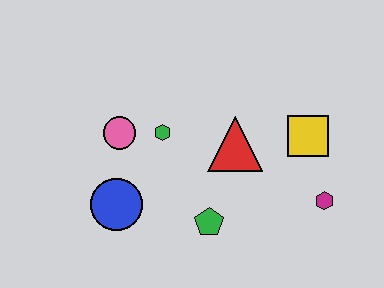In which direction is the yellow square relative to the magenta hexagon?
The yellow square is above the magenta hexagon.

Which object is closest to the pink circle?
The green hexagon is closest to the pink circle.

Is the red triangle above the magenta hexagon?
Yes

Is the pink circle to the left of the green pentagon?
Yes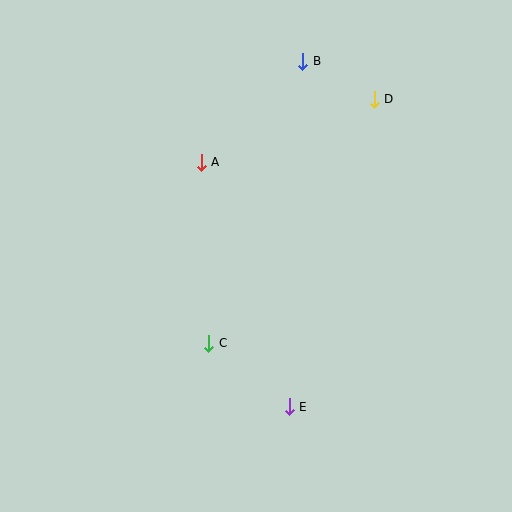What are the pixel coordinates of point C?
Point C is at (209, 343).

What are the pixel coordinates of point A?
Point A is at (201, 162).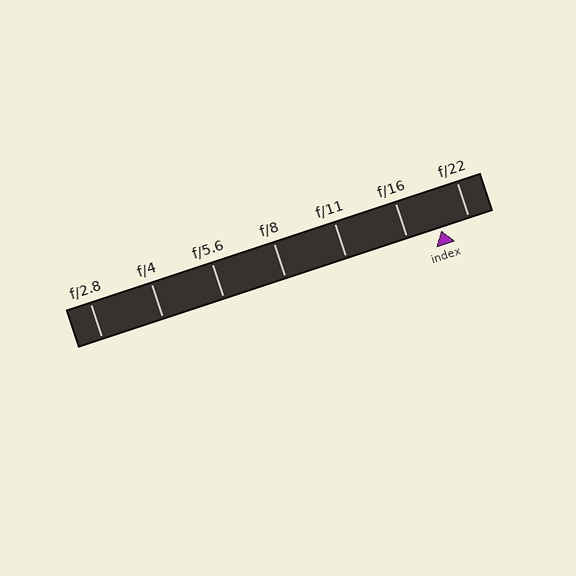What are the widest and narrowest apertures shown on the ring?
The widest aperture shown is f/2.8 and the narrowest is f/22.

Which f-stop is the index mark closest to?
The index mark is closest to f/22.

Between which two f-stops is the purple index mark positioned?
The index mark is between f/16 and f/22.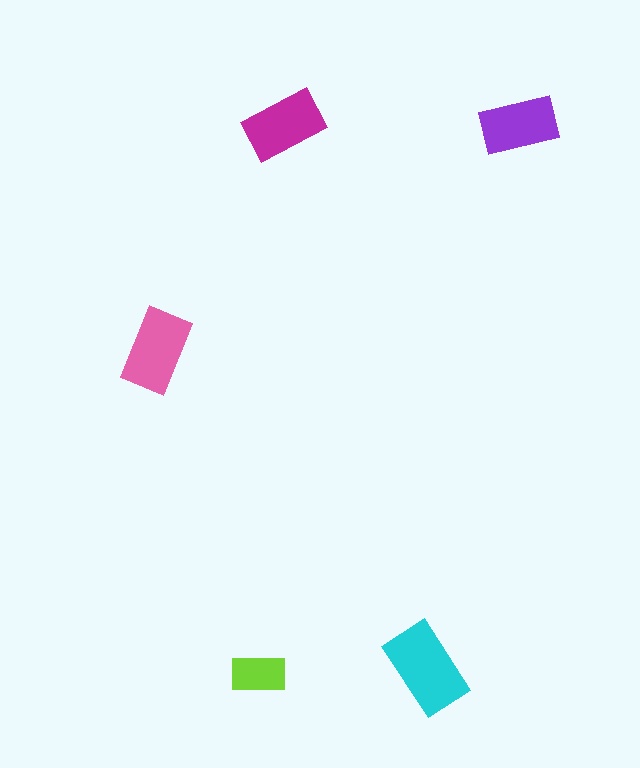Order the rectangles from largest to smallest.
the cyan one, the pink one, the magenta one, the purple one, the lime one.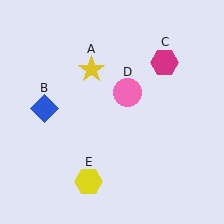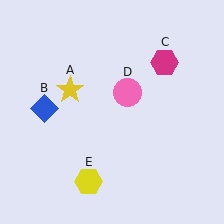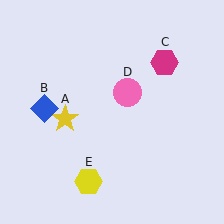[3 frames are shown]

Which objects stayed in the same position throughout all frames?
Blue diamond (object B) and magenta hexagon (object C) and pink circle (object D) and yellow hexagon (object E) remained stationary.